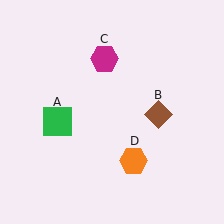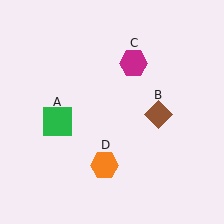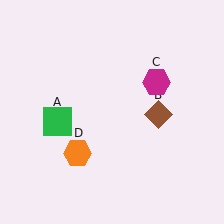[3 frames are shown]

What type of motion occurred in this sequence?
The magenta hexagon (object C), orange hexagon (object D) rotated clockwise around the center of the scene.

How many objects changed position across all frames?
2 objects changed position: magenta hexagon (object C), orange hexagon (object D).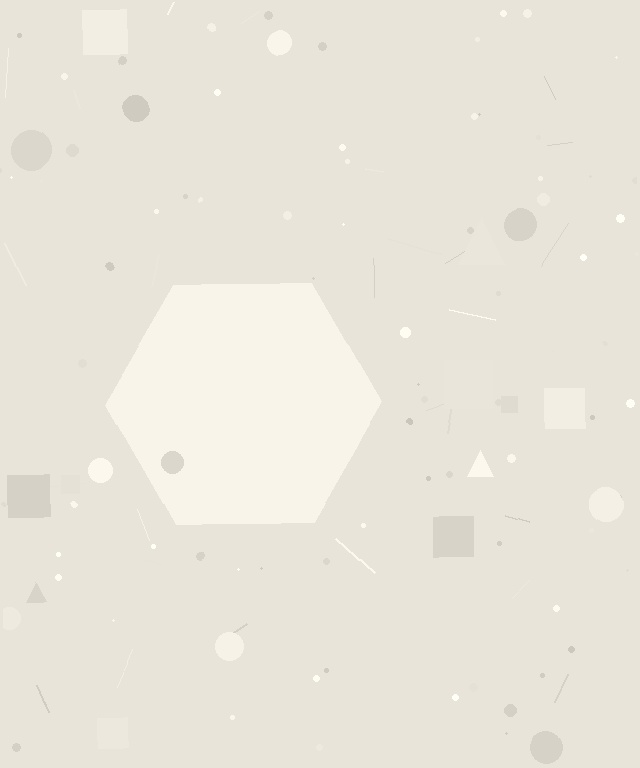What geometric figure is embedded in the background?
A hexagon is embedded in the background.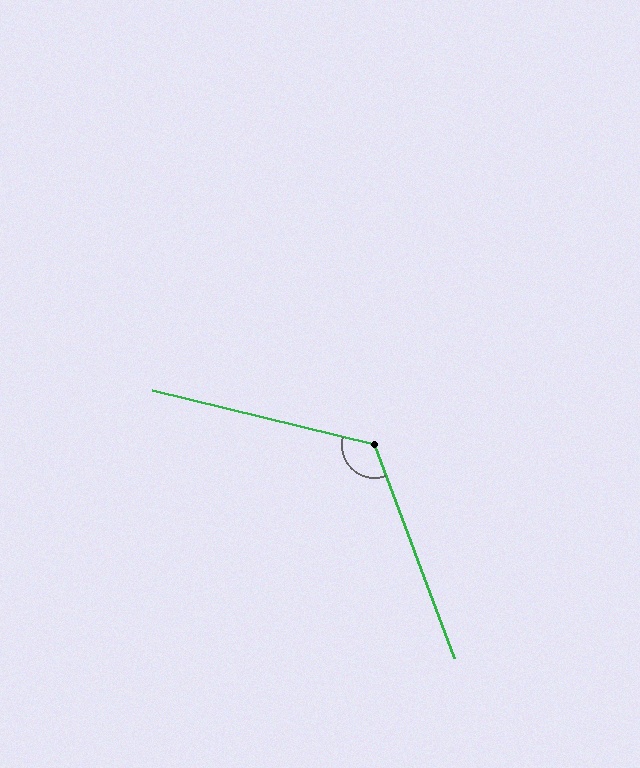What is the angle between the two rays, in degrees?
Approximately 124 degrees.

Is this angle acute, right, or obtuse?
It is obtuse.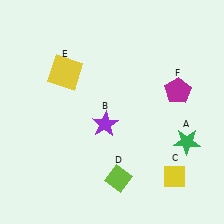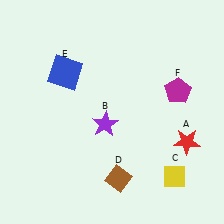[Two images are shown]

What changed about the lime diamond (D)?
In Image 1, D is lime. In Image 2, it changed to brown.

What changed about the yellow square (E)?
In Image 1, E is yellow. In Image 2, it changed to blue.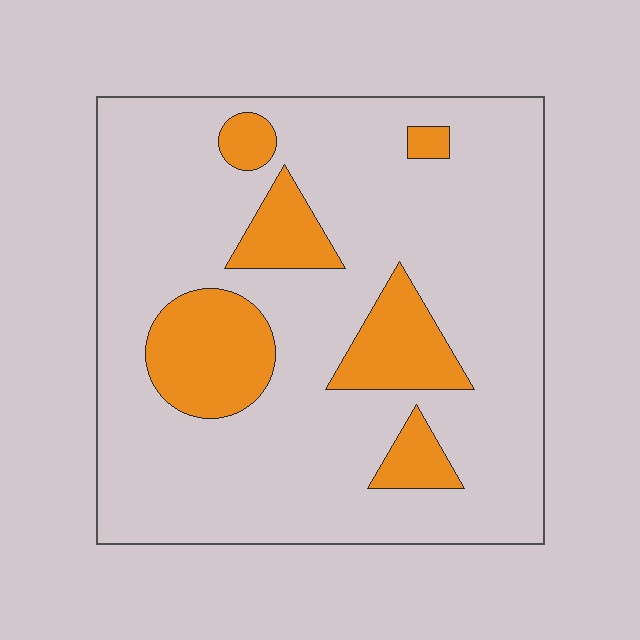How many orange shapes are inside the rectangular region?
6.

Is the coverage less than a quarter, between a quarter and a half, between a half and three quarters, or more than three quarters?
Less than a quarter.